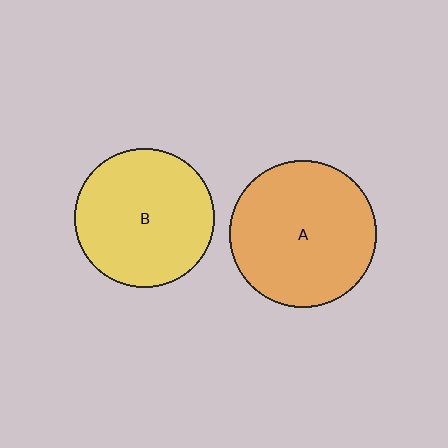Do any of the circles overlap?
No, none of the circles overlap.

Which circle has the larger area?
Circle A (orange).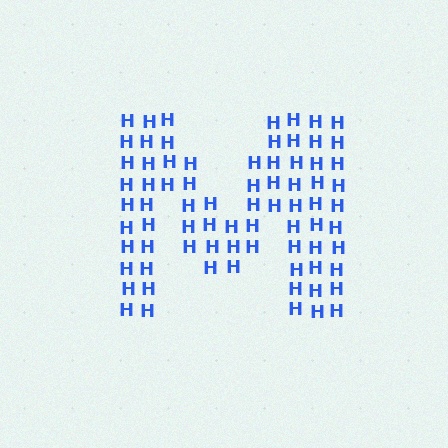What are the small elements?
The small elements are letter H's.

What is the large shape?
The large shape is the letter M.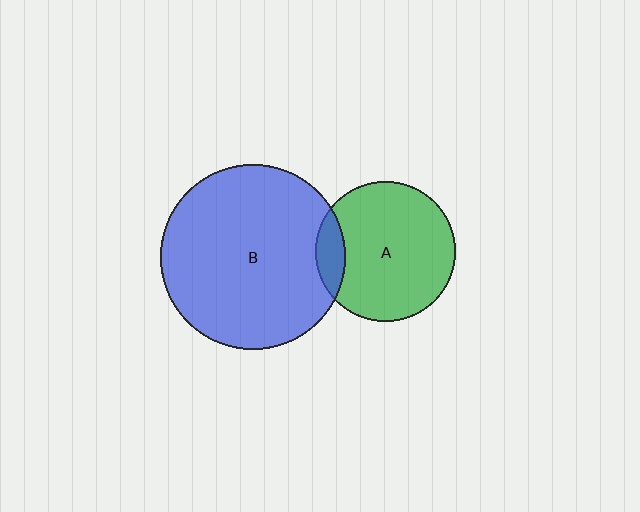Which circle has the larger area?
Circle B (blue).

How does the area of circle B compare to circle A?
Approximately 1.8 times.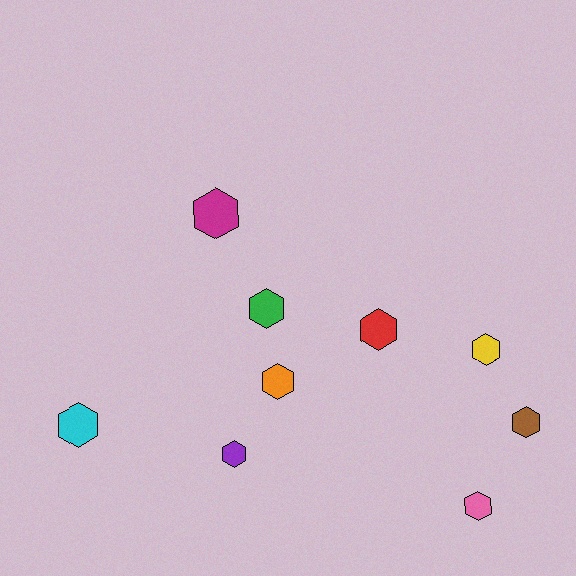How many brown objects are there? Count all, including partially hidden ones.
There is 1 brown object.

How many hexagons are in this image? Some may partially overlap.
There are 9 hexagons.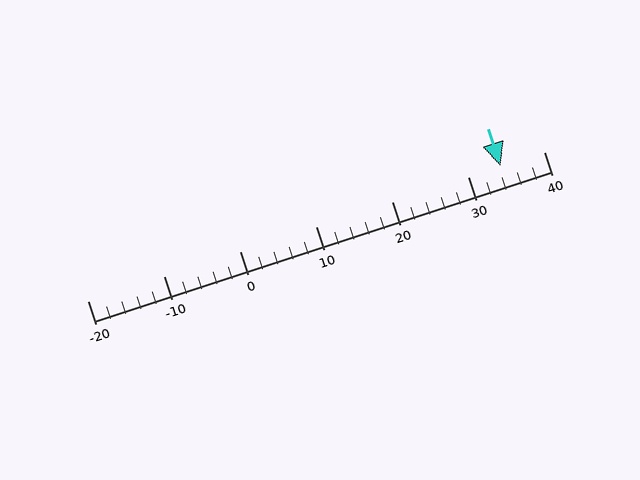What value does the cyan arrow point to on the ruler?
The cyan arrow points to approximately 34.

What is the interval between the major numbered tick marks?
The major tick marks are spaced 10 units apart.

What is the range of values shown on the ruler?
The ruler shows values from -20 to 40.